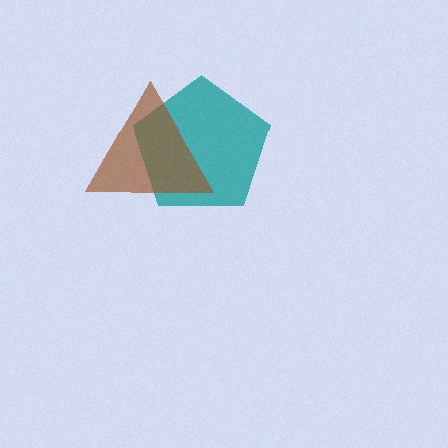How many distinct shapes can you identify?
There are 2 distinct shapes: a teal pentagon, a brown triangle.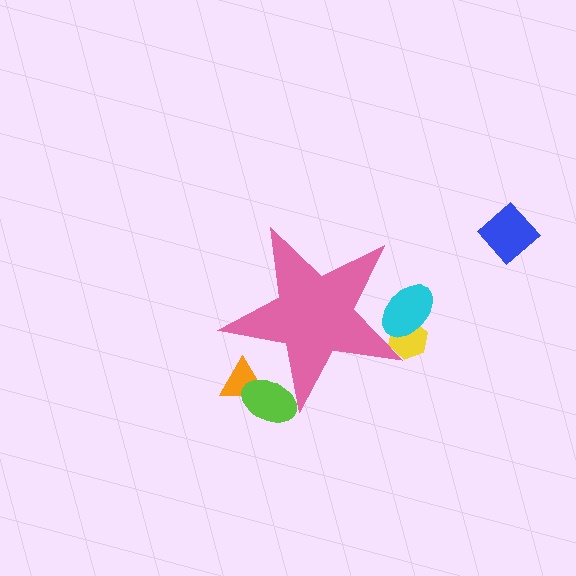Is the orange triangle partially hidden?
Yes, the orange triangle is partially hidden behind the pink star.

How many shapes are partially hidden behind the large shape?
4 shapes are partially hidden.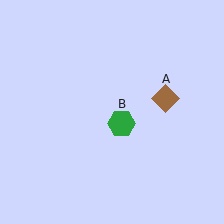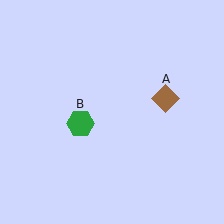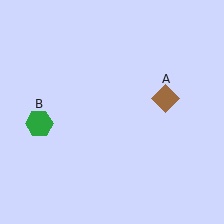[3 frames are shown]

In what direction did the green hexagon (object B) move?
The green hexagon (object B) moved left.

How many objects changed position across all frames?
1 object changed position: green hexagon (object B).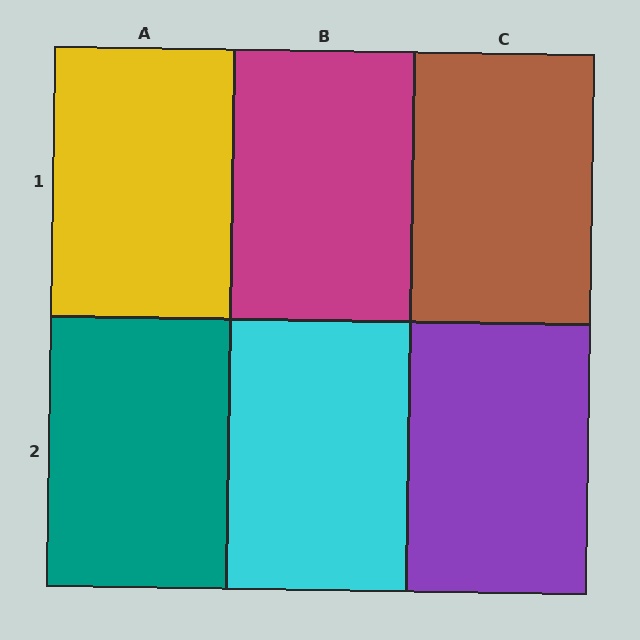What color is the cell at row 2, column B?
Cyan.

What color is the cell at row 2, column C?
Purple.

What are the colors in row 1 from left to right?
Yellow, magenta, brown.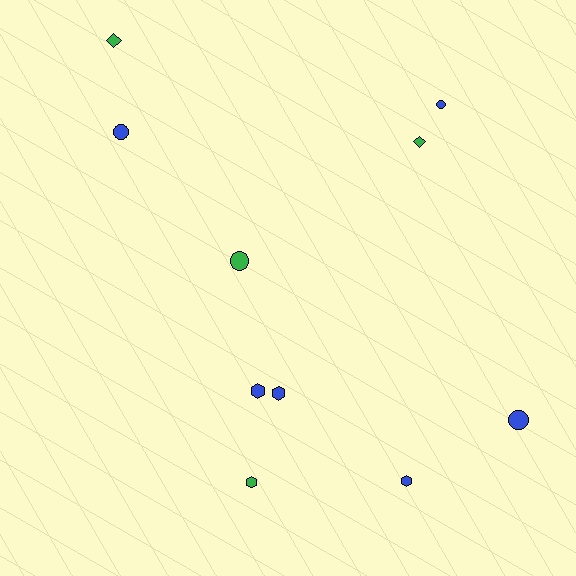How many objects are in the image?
There are 10 objects.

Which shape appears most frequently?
Hexagon, with 4 objects.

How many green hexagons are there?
There is 1 green hexagon.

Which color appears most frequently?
Blue, with 6 objects.